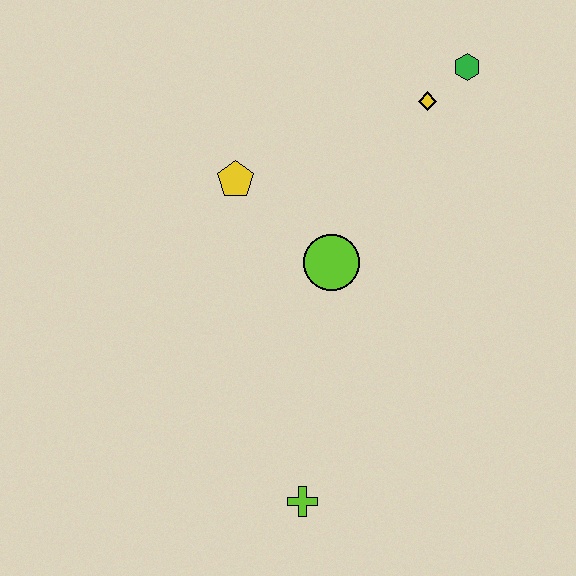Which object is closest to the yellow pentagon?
The lime circle is closest to the yellow pentagon.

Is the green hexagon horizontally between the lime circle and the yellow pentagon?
No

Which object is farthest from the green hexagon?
The lime cross is farthest from the green hexagon.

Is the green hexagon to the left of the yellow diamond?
No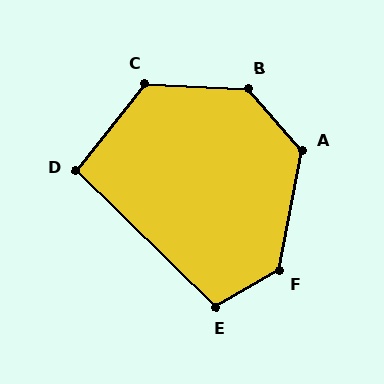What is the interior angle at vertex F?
Approximately 130 degrees (obtuse).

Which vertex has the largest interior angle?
B, at approximately 134 degrees.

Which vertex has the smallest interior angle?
D, at approximately 96 degrees.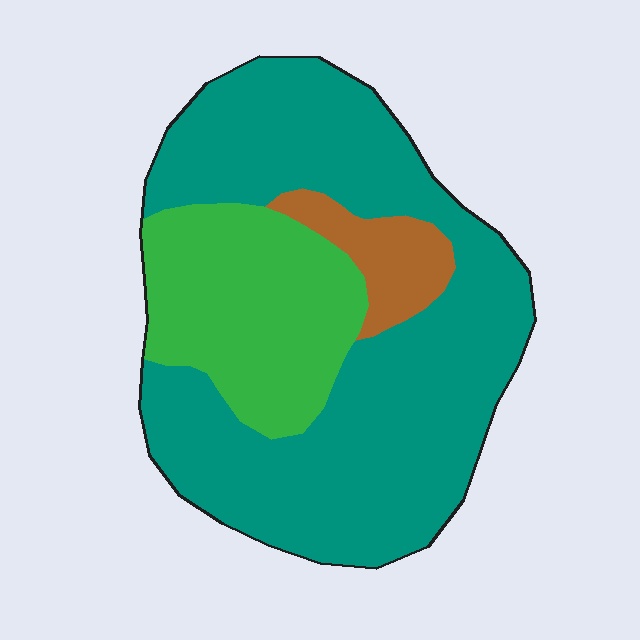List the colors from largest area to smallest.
From largest to smallest: teal, green, brown.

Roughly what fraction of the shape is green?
Green covers about 25% of the shape.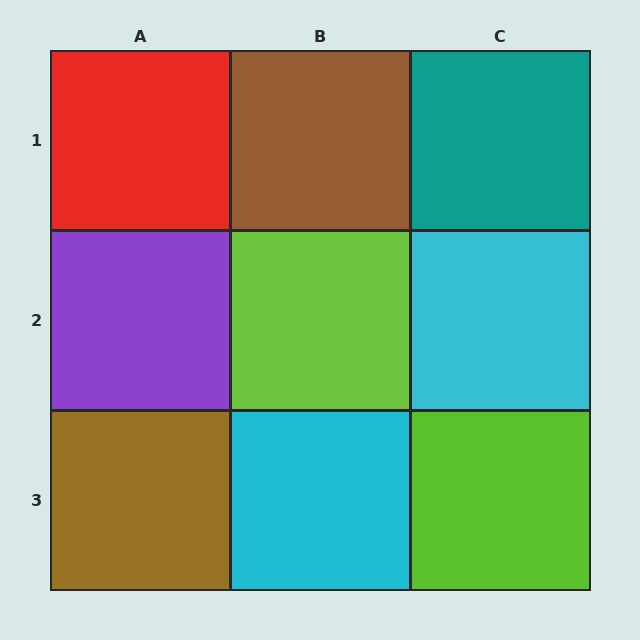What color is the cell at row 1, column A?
Red.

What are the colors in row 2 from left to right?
Purple, lime, cyan.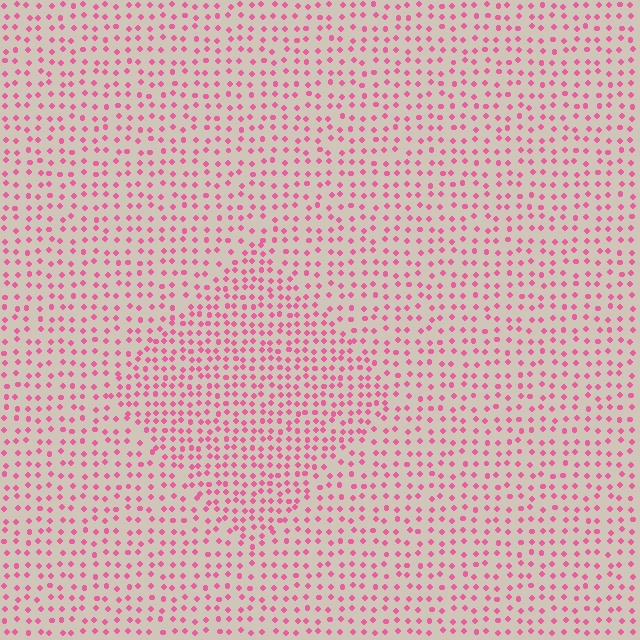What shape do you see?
I see a diamond.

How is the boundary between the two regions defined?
The boundary is defined by a change in element density (approximately 1.6x ratio). All elements are the same color, size, and shape.